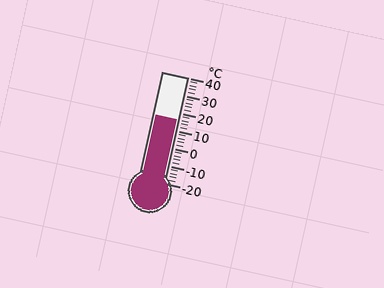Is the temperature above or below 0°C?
The temperature is above 0°C.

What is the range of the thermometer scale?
The thermometer scale ranges from -20°C to 40°C.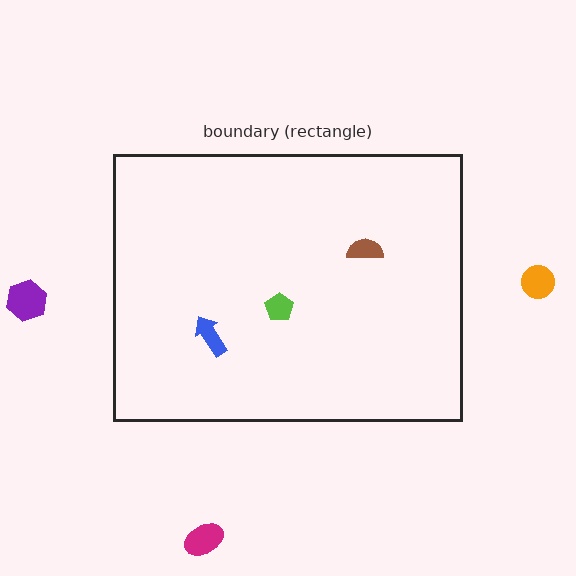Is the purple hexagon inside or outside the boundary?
Outside.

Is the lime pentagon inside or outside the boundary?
Inside.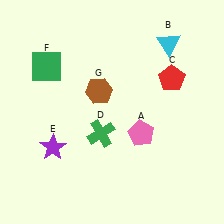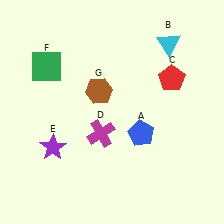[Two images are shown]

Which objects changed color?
A changed from pink to blue. D changed from green to magenta.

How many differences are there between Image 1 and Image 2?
There are 2 differences between the two images.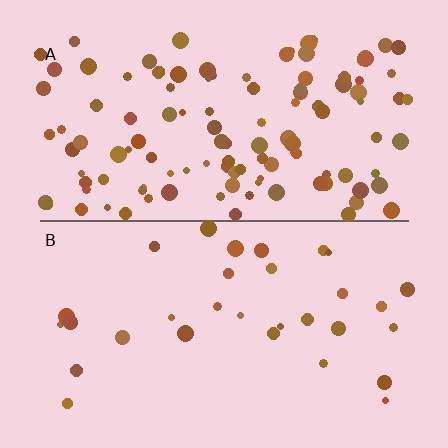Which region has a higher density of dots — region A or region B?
A (the top).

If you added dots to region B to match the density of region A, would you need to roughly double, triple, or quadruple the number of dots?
Approximately quadruple.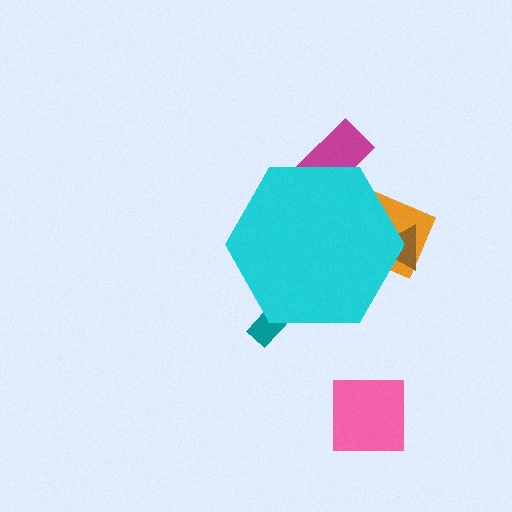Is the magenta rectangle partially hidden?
Yes, the magenta rectangle is partially hidden behind the cyan hexagon.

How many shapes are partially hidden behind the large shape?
4 shapes are partially hidden.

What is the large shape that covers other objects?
A cyan hexagon.